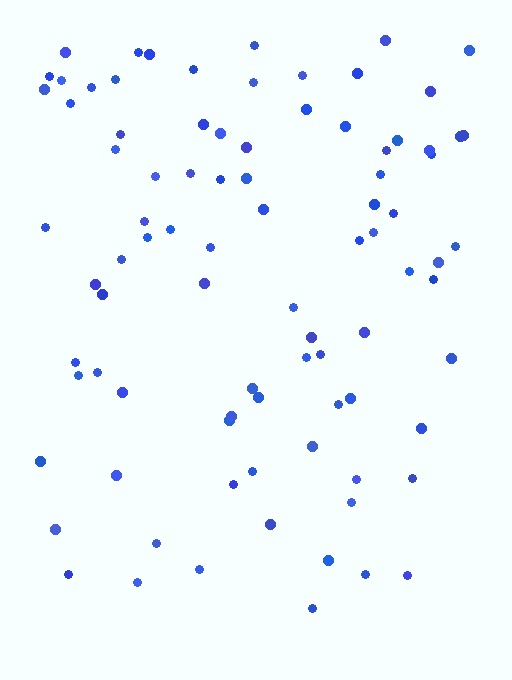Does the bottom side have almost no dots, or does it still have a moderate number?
Still a moderate number, just noticeably fewer than the top.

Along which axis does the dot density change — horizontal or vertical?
Vertical.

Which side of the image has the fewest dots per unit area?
The bottom.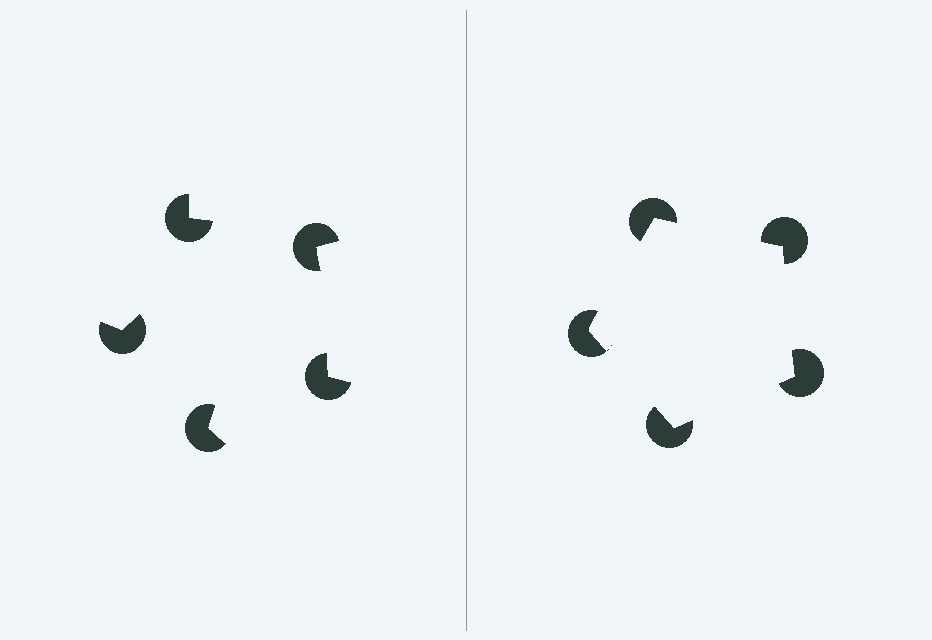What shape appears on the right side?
An illusory pentagon.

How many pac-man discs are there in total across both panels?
10 — 5 on each side.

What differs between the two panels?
The pac-man discs are positioned identically on both sides; only the wedge orientations differ. On the right they align to a pentagon; on the left they are misaligned.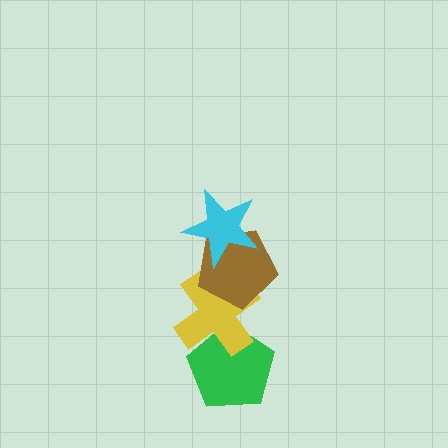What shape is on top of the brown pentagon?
The cyan star is on top of the brown pentagon.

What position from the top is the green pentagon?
The green pentagon is 4th from the top.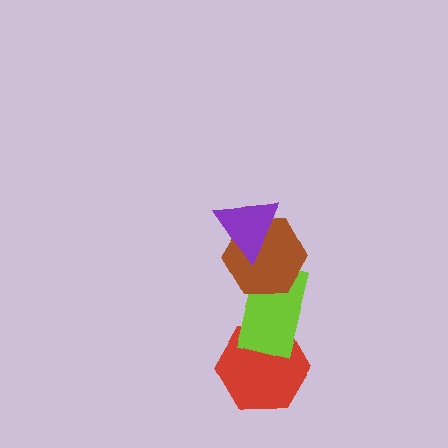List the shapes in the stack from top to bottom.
From top to bottom: the purple triangle, the brown hexagon, the lime rectangle, the red hexagon.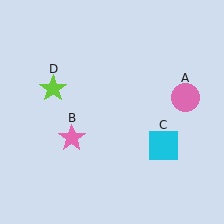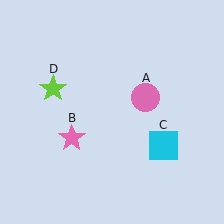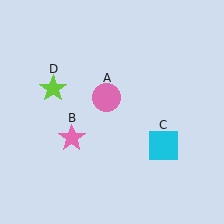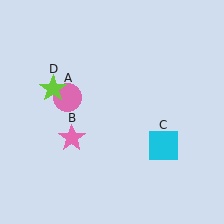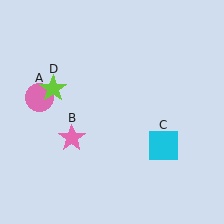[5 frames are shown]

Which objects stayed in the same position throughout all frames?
Pink star (object B) and cyan square (object C) and lime star (object D) remained stationary.